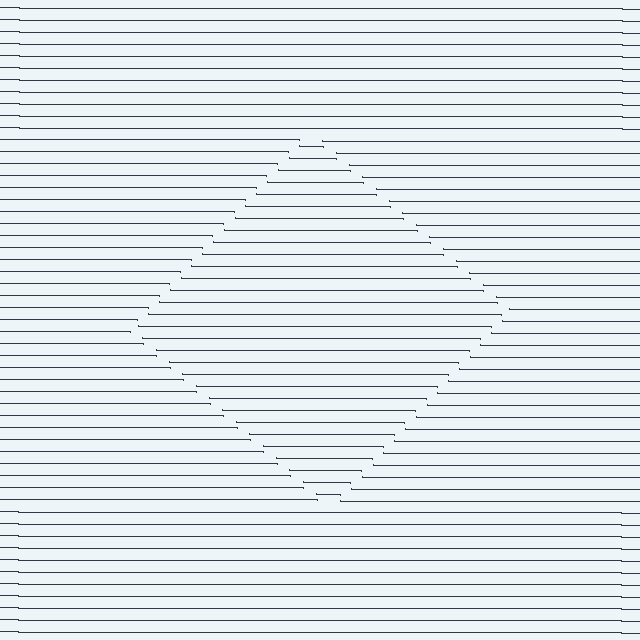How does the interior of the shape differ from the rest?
The interior of the shape contains the same grating, shifted by half a period — the contour is defined by the phase discontinuity where line-ends from the inner and outer gratings abut.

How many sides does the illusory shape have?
4 sides — the line-ends trace a square.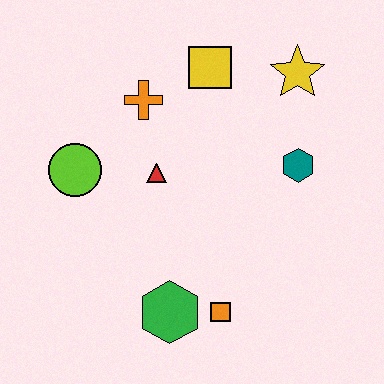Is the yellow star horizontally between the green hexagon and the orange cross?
No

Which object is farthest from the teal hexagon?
The lime circle is farthest from the teal hexagon.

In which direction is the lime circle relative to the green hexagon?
The lime circle is above the green hexagon.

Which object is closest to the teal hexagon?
The yellow star is closest to the teal hexagon.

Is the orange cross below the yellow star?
Yes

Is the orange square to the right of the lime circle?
Yes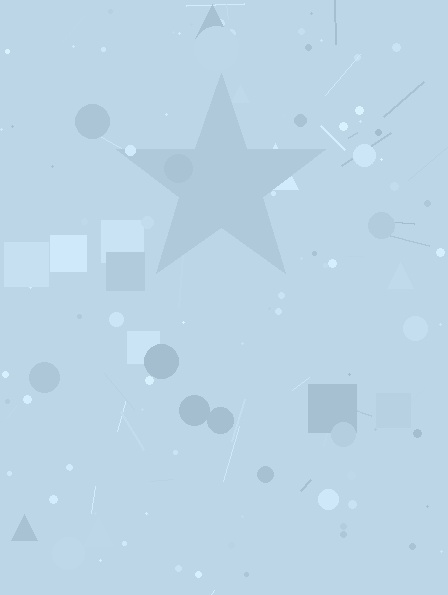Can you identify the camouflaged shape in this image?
The camouflaged shape is a star.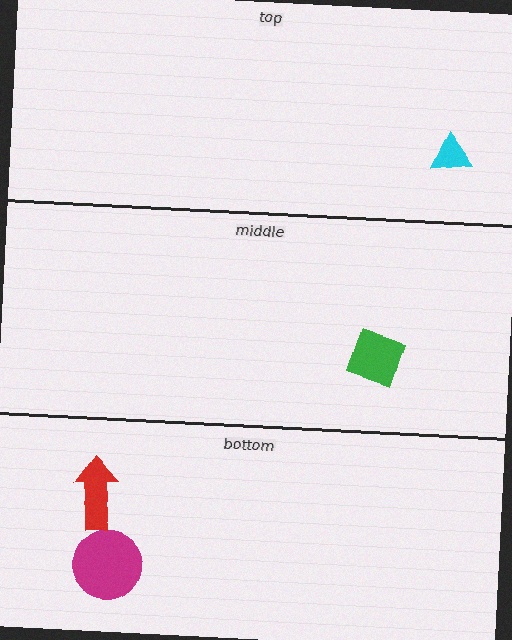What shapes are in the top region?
The cyan triangle.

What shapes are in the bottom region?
The magenta circle, the red arrow.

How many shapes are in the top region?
1.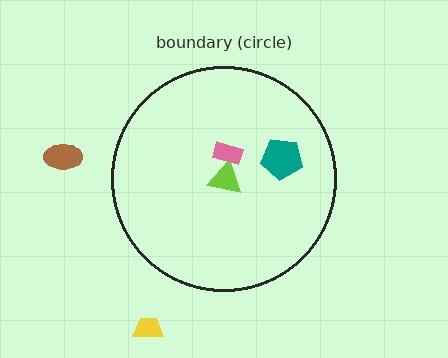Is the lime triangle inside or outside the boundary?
Inside.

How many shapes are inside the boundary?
3 inside, 2 outside.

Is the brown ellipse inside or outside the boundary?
Outside.